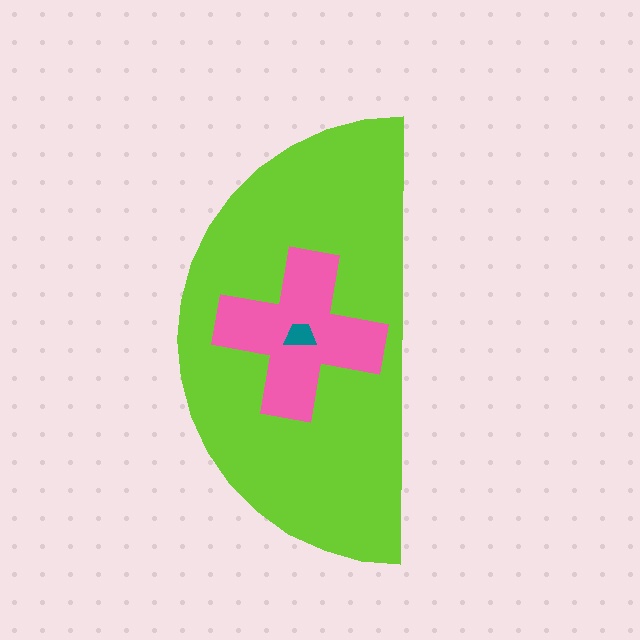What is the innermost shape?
The teal trapezoid.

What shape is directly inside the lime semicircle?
The pink cross.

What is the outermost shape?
The lime semicircle.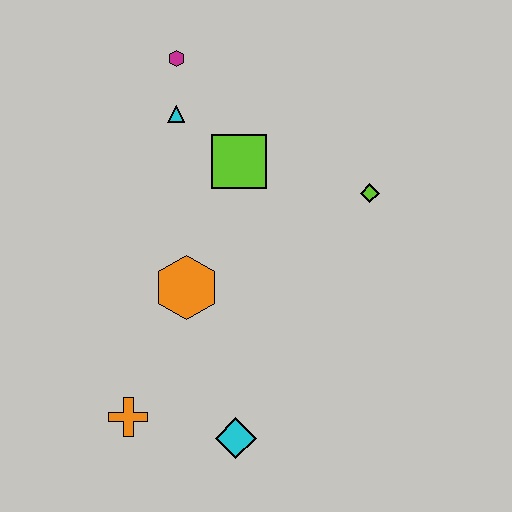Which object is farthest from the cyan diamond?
The magenta hexagon is farthest from the cyan diamond.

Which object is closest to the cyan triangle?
The magenta hexagon is closest to the cyan triangle.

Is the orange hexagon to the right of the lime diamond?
No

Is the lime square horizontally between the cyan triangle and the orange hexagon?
No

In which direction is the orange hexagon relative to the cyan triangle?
The orange hexagon is below the cyan triangle.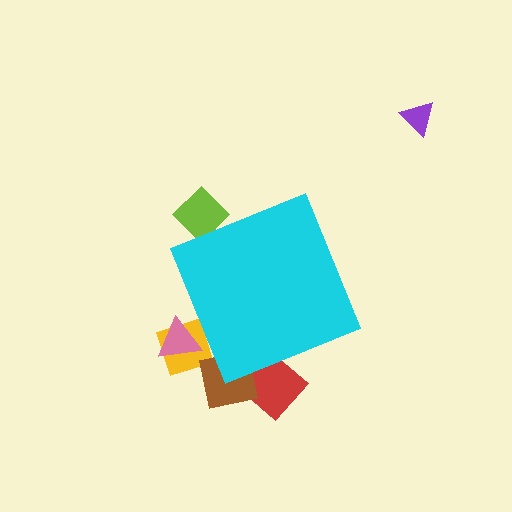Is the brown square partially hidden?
Yes, the brown square is partially hidden behind the cyan diamond.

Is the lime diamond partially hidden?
Yes, the lime diamond is partially hidden behind the cyan diamond.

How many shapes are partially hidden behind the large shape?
5 shapes are partially hidden.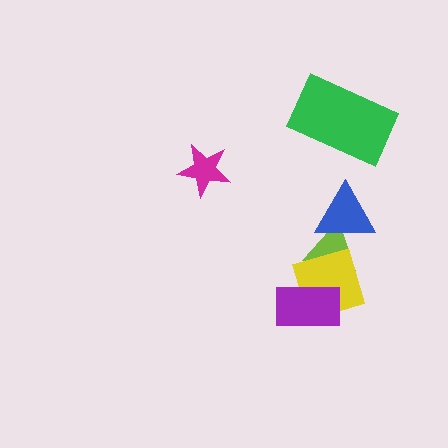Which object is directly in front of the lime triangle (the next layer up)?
The yellow square is directly in front of the lime triangle.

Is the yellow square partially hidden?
Yes, it is partially covered by another shape.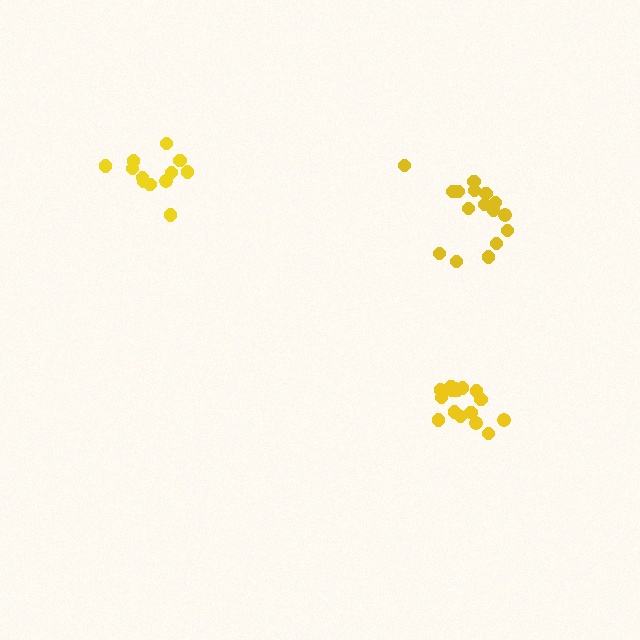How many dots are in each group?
Group 1: 12 dots, Group 2: 16 dots, Group 3: 16 dots (44 total).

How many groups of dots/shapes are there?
There are 3 groups.